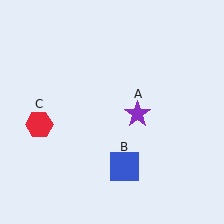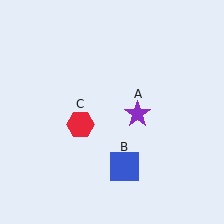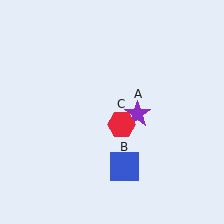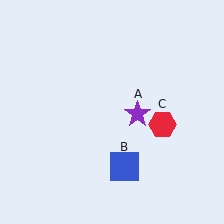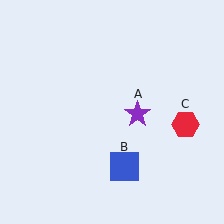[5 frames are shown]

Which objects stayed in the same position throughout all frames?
Purple star (object A) and blue square (object B) remained stationary.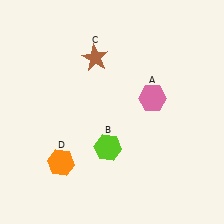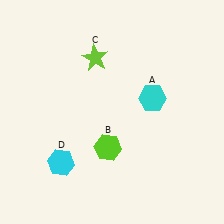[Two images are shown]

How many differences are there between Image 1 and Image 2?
There are 3 differences between the two images.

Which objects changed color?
A changed from pink to cyan. C changed from brown to lime. D changed from orange to cyan.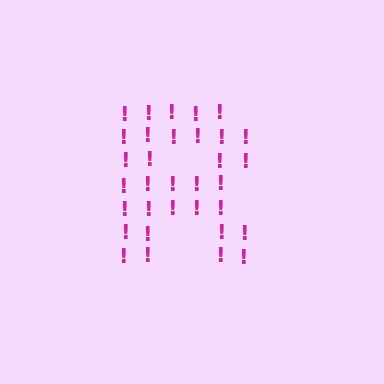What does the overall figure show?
The overall figure shows the letter R.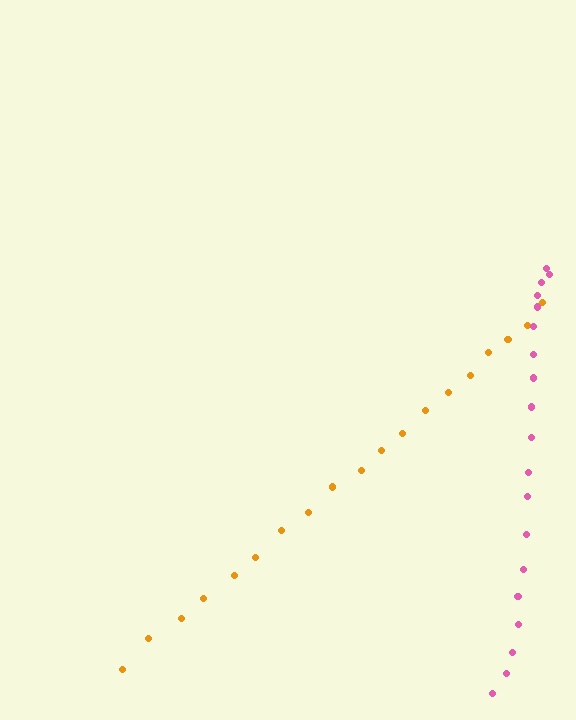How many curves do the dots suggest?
There are 2 distinct paths.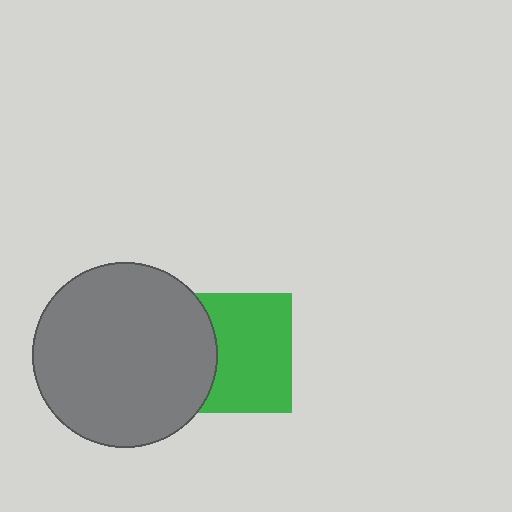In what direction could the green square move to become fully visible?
The green square could move right. That would shift it out from behind the gray circle entirely.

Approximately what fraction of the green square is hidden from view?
Roughly 33% of the green square is hidden behind the gray circle.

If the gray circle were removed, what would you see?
You would see the complete green square.